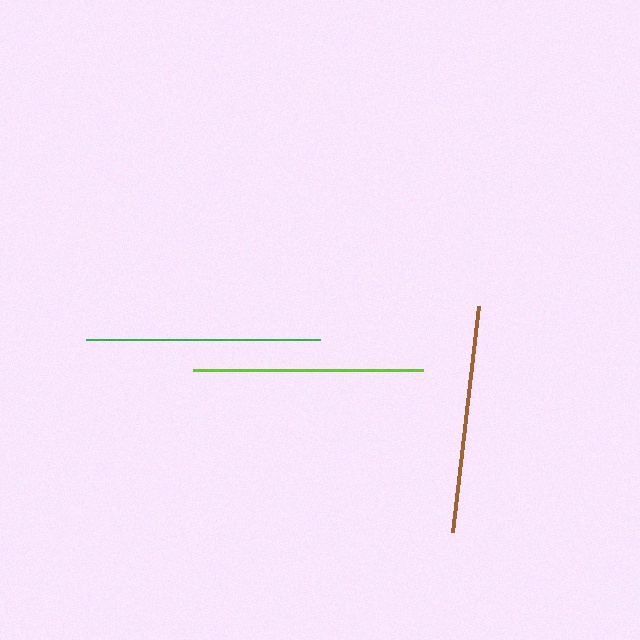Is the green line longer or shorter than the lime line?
The green line is longer than the lime line.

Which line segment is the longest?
The green line is the longest at approximately 234 pixels.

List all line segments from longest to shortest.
From longest to shortest: green, lime, brown.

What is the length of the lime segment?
The lime segment is approximately 230 pixels long.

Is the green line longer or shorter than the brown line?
The green line is longer than the brown line.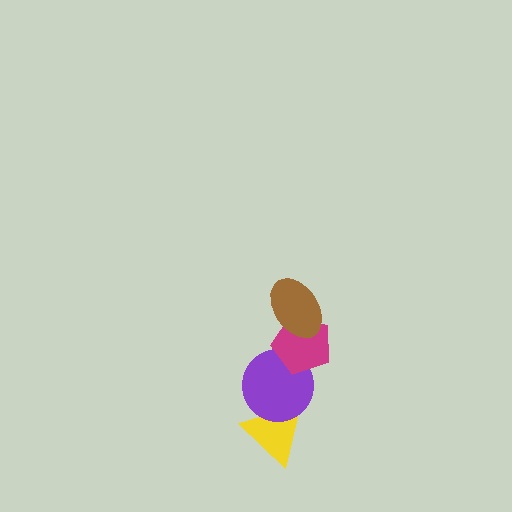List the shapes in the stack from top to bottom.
From top to bottom: the brown ellipse, the magenta pentagon, the purple circle, the yellow triangle.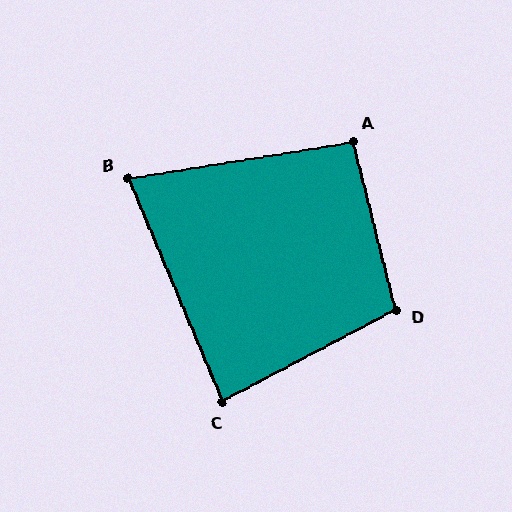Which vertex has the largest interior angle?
D, at approximately 104 degrees.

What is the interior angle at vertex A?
Approximately 95 degrees (obtuse).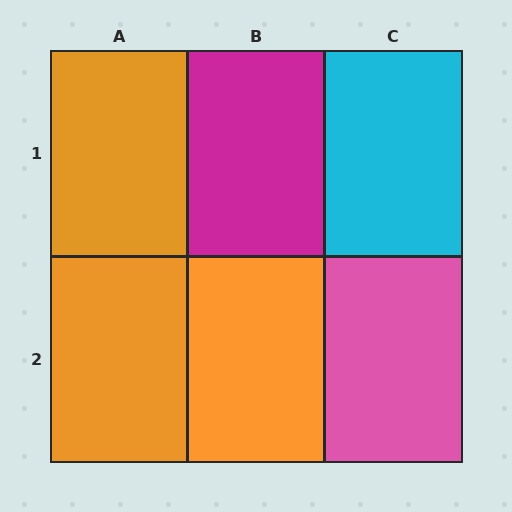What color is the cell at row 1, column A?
Orange.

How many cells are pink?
1 cell is pink.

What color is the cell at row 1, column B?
Magenta.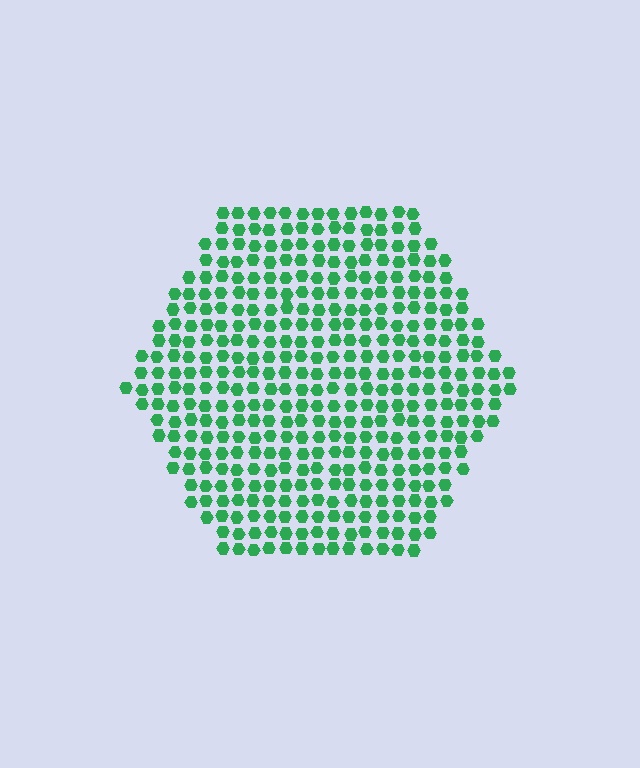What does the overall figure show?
The overall figure shows a hexagon.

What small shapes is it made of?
It is made of small hexagons.